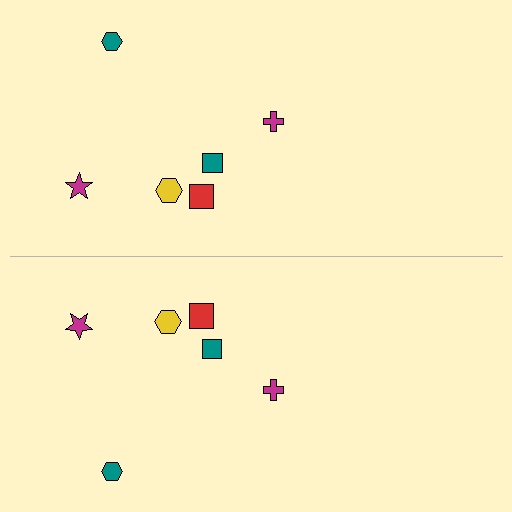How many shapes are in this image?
There are 12 shapes in this image.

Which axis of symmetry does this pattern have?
The pattern has a horizontal axis of symmetry running through the center of the image.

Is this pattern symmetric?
Yes, this pattern has bilateral (reflection) symmetry.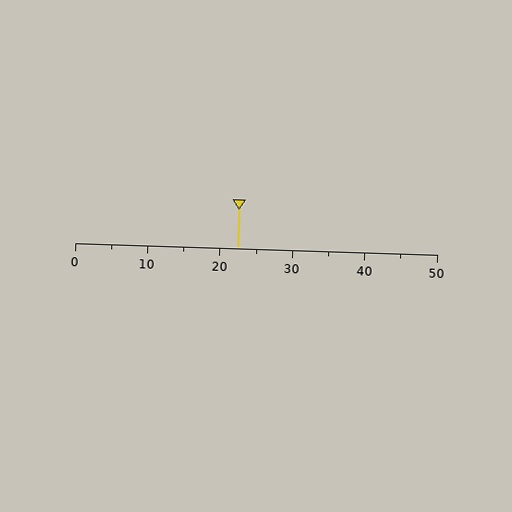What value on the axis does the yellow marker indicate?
The marker indicates approximately 22.5.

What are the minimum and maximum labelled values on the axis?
The axis runs from 0 to 50.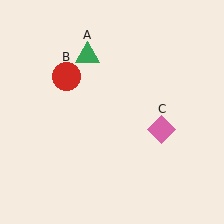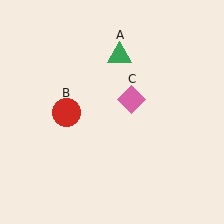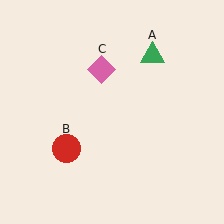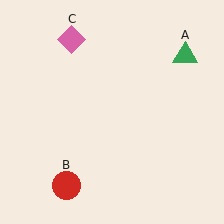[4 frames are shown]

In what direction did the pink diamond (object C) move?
The pink diamond (object C) moved up and to the left.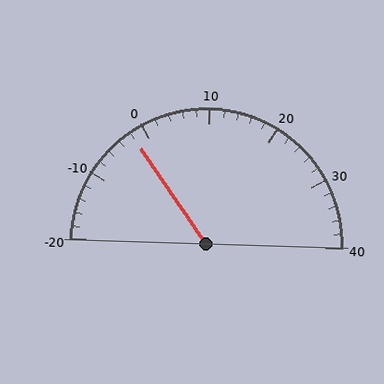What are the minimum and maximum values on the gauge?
The gauge ranges from -20 to 40.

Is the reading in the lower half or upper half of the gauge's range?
The reading is in the lower half of the range (-20 to 40).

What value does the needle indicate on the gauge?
The needle indicates approximately -2.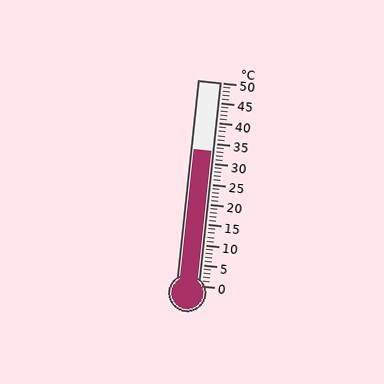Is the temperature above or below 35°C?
The temperature is below 35°C.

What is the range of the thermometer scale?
The thermometer scale ranges from 0°C to 50°C.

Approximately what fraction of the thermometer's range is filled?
The thermometer is filled to approximately 65% of its range.